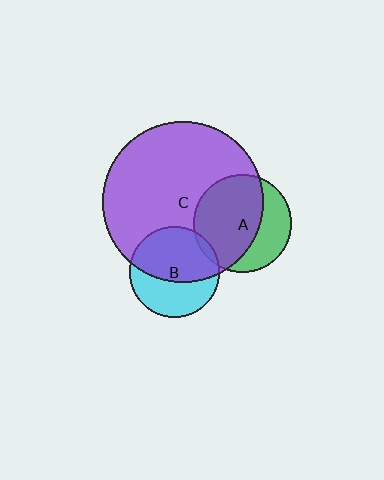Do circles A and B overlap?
Yes.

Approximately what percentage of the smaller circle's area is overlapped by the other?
Approximately 5%.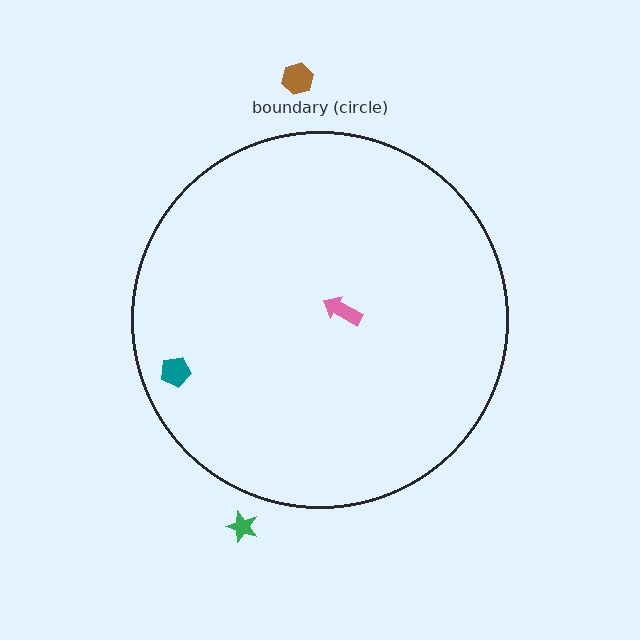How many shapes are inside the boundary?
2 inside, 2 outside.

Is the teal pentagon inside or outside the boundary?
Inside.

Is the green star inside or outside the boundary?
Outside.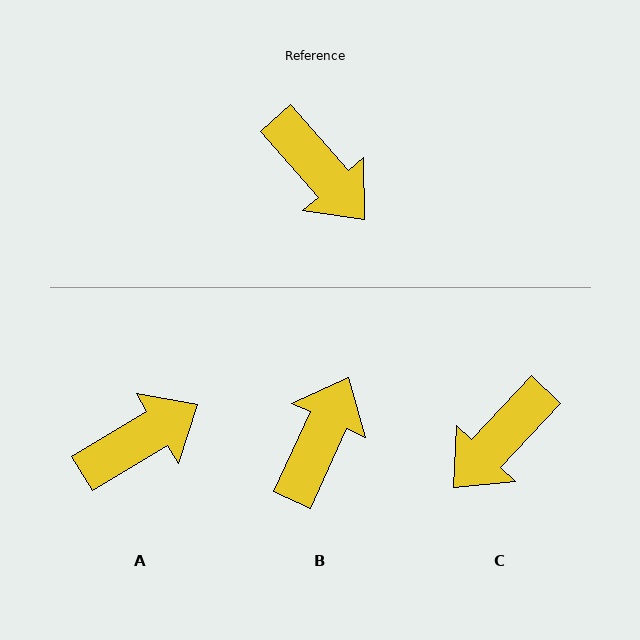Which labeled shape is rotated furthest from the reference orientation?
B, about 114 degrees away.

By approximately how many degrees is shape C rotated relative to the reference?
Approximately 84 degrees clockwise.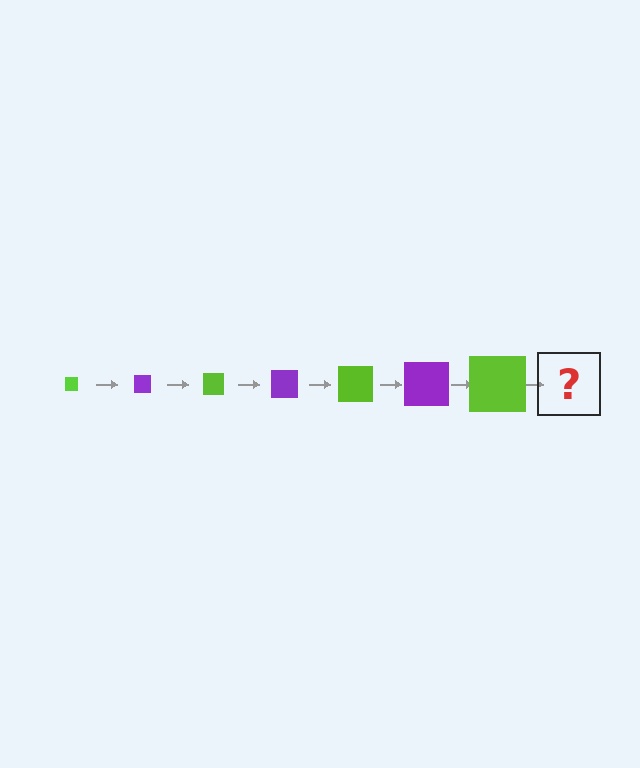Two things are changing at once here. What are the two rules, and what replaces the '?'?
The two rules are that the square grows larger each step and the color cycles through lime and purple. The '?' should be a purple square, larger than the previous one.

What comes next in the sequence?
The next element should be a purple square, larger than the previous one.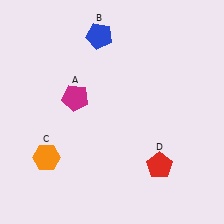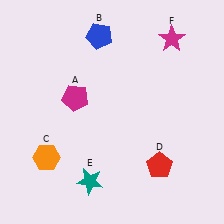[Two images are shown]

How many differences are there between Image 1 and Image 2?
There are 2 differences between the two images.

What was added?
A teal star (E), a magenta star (F) were added in Image 2.